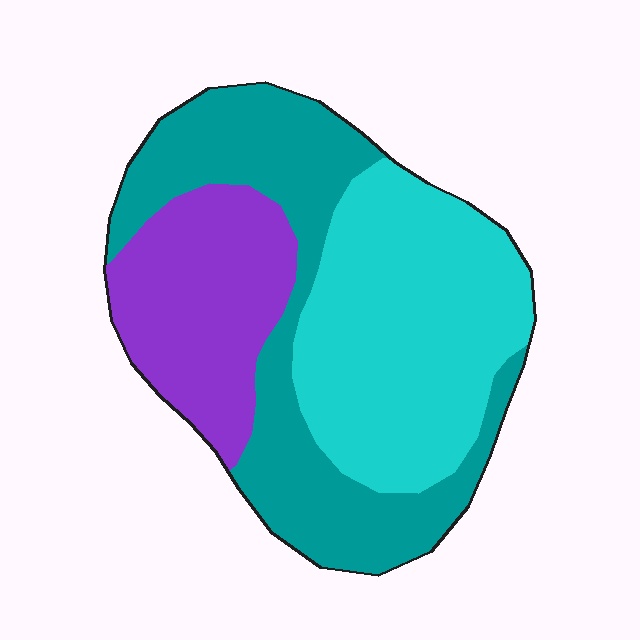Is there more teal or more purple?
Teal.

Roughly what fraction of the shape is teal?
Teal takes up between a third and a half of the shape.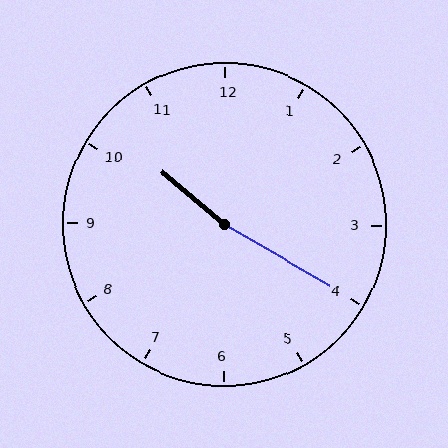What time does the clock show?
10:20.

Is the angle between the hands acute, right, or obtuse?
It is obtuse.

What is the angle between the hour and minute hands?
Approximately 170 degrees.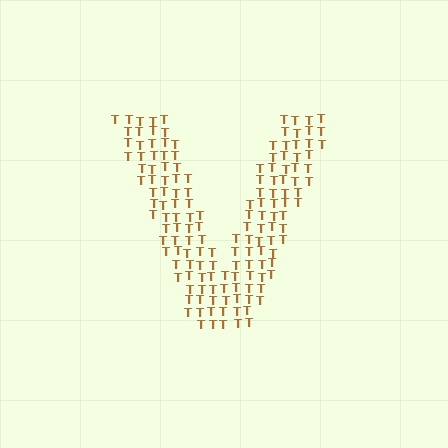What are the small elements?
The small elements are letter T's.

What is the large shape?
The large shape is the letter V.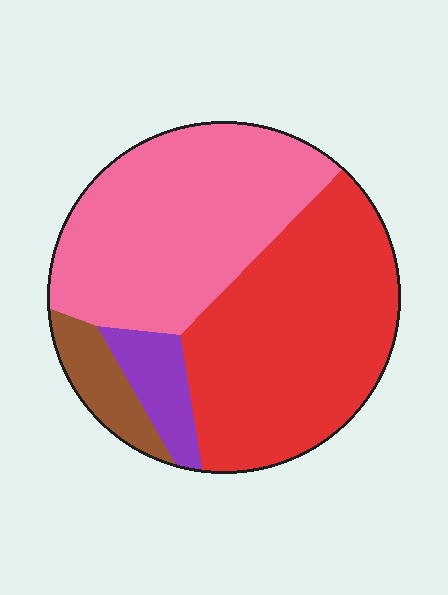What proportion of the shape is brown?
Brown takes up about one tenth (1/10) of the shape.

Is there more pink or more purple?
Pink.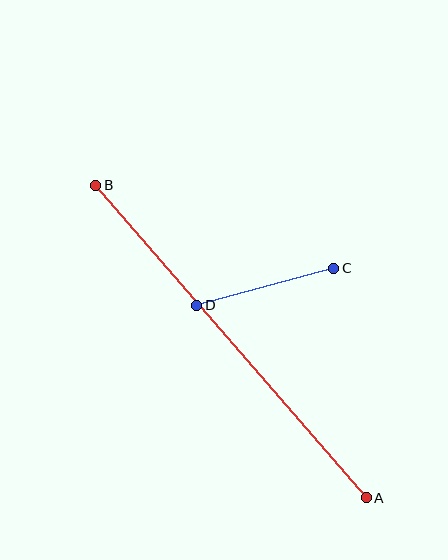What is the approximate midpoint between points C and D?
The midpoint is at approximately (265, 287) pixels.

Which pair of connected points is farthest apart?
Points A and B are farthest apart.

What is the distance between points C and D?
The distance is approximately 142 pixels.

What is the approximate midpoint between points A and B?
The midpoint is at approximately (231, 342) pixels.